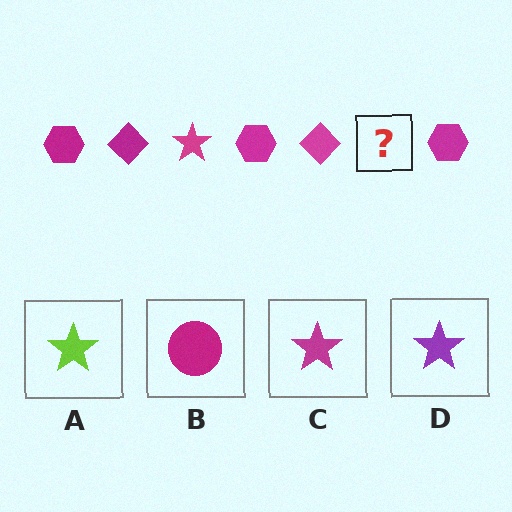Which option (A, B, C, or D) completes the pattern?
C.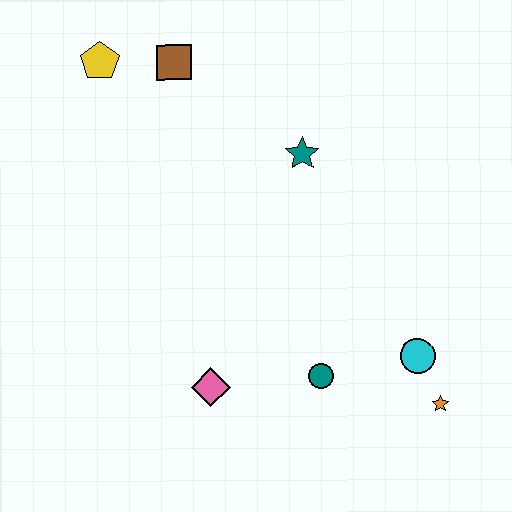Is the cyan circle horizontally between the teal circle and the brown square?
No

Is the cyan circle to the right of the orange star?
No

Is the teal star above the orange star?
Yes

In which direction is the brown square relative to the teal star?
The brown square is to the left of the teal star.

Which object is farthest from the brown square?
The orange star is farthest from the brown square.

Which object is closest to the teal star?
The brown square is closest to the teal star.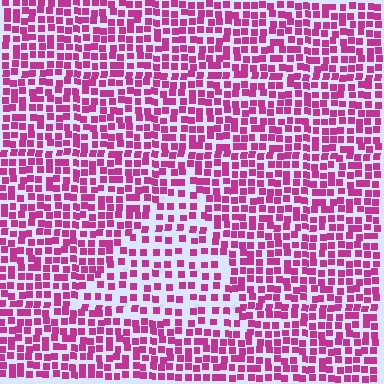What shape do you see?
I see a triangle.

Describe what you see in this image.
The image contains small magenta elements arranged at two different densities. A triangle-shaped region is visible where the elements are less densely packed than the surrounding area.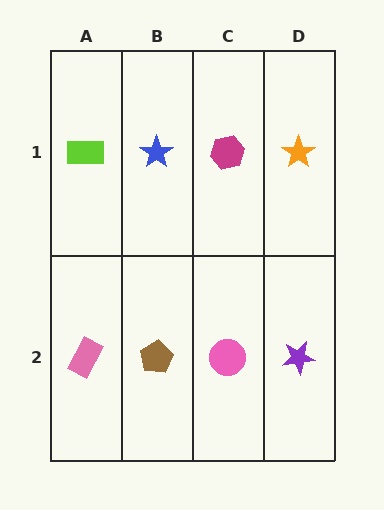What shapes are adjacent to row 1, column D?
A purple star (row 2, column D), a magenta hexagon (row 1, column C).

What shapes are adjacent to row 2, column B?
A blue star (row 1, column B), a pink rectangle (row 2, column A), a pink circle (row 2, column C).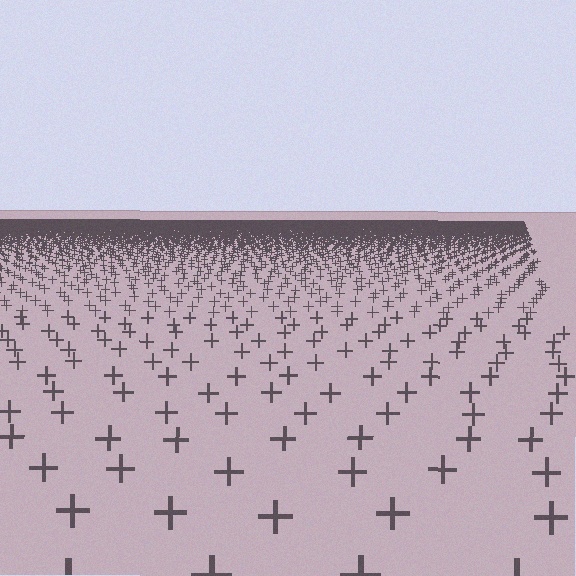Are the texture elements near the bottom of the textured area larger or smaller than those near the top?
Larger. Near the bottom, elements are closer to the viewer and appear at a bigger on-screen size.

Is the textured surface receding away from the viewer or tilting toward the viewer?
The surface is receding away from the viewer. Texture elements get smaller and denser toward the top.